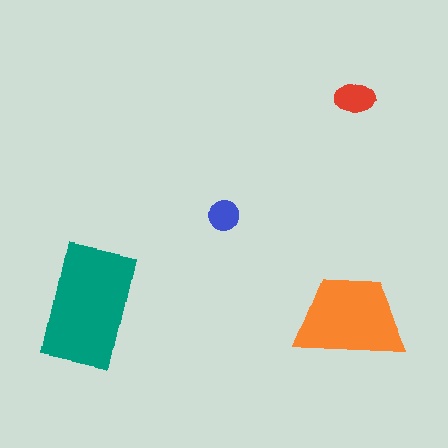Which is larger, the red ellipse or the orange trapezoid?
The orange trapezoid.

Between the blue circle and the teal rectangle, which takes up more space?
The teal rectangle.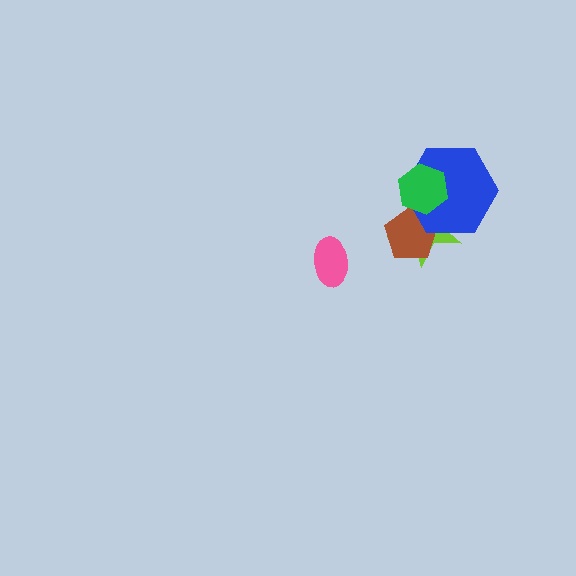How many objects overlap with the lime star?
3 objects overlap with the lime star.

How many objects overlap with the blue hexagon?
3 objects overlap with the blue hexagon.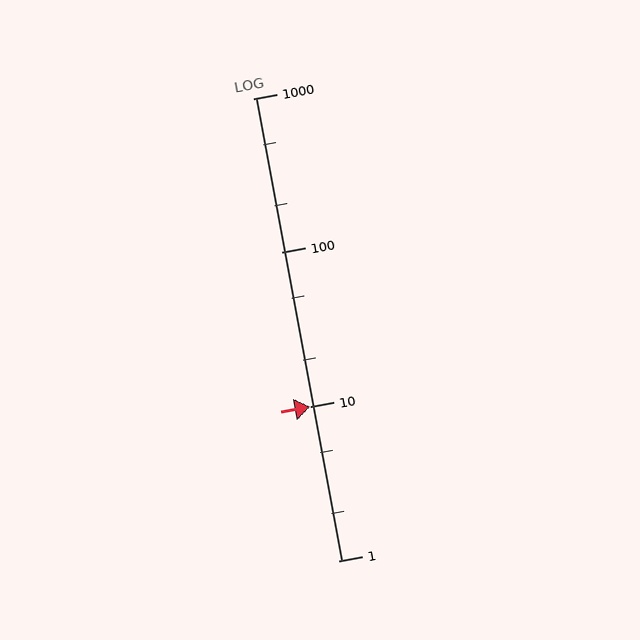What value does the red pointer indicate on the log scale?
The pointer indicates approximately 10.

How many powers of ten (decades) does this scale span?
The scale spans 3 decades, from 1 to 1000.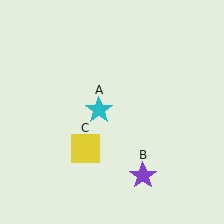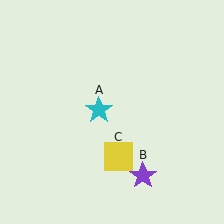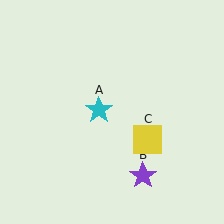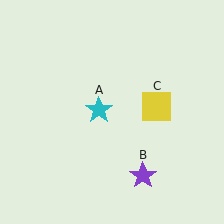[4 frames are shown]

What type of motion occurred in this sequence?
The yellow square (object C) rotated counterclockwise around the center of the scene.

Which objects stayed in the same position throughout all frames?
Cyan star (object A) and purple star (object B) remained stationary.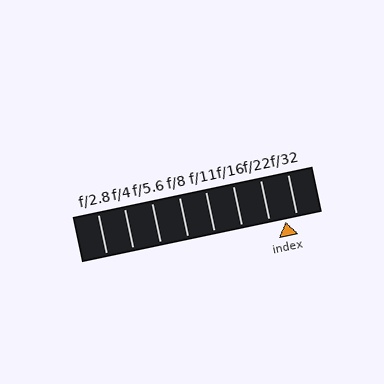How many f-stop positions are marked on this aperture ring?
There are 8 f-stop positions marked.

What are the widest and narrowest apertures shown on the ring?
The widest aperture shown is f/2.8 and the narrowest is f/32.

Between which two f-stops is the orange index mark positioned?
The index mark is between f/22 and f/32.